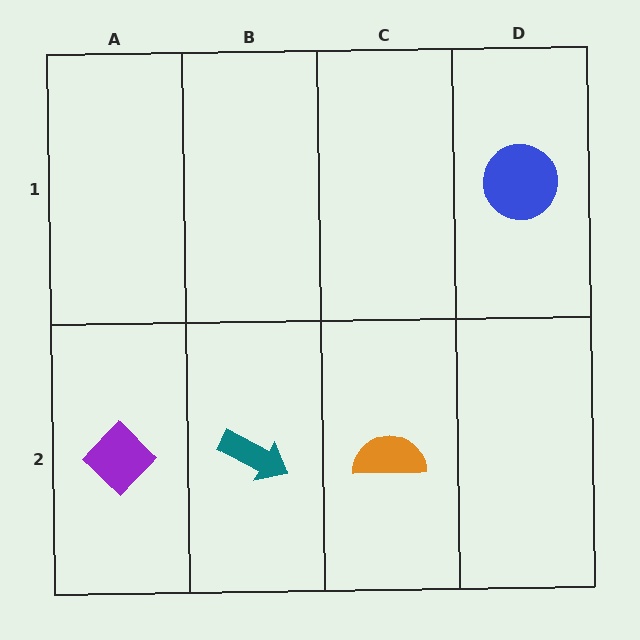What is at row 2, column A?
A purple diamond.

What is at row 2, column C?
An orange semicircle.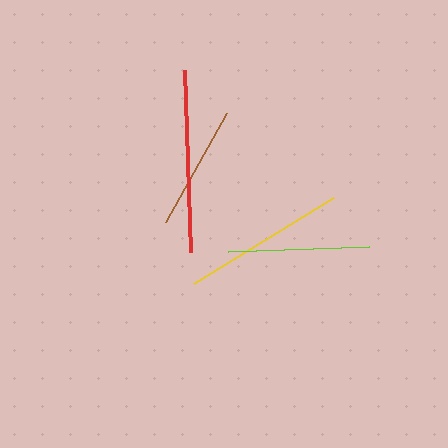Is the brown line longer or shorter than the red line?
The red line is longer than the brown line.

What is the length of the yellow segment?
The yellow segment is approximately 165 pixels long.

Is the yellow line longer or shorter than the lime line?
The yellow line is longer than the lime line.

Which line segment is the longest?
The red line is the longest at approximately 182 pixels.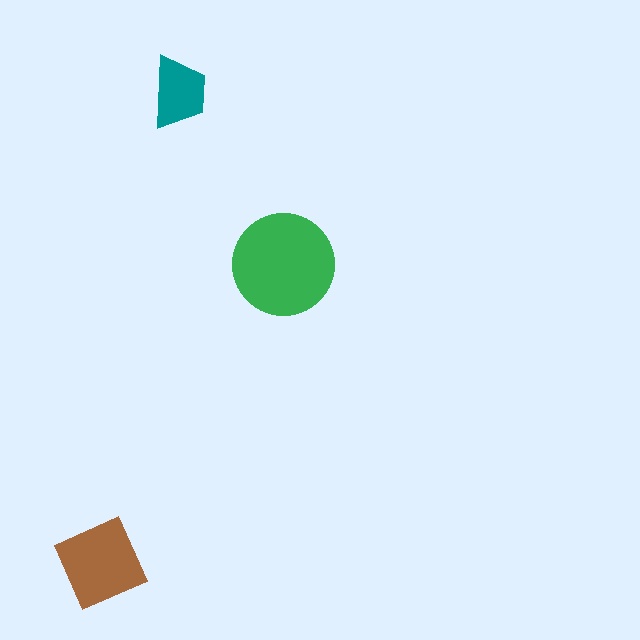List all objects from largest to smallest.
The green circle, the brown diamond, the teal trapezoid.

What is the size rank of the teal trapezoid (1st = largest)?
3rd.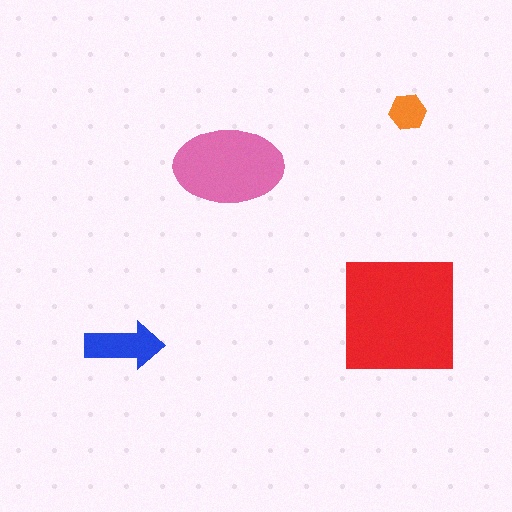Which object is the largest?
The red square.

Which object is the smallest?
The orange hexagon.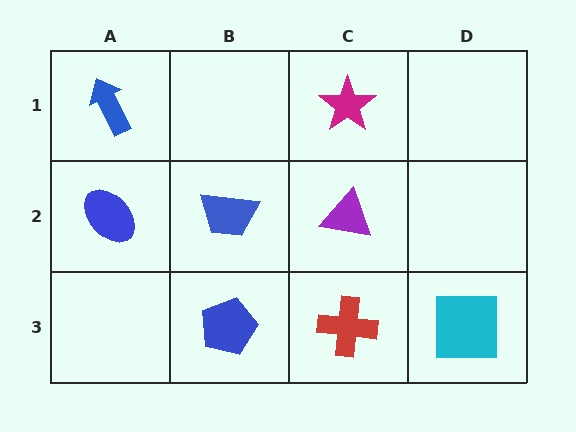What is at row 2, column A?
A blue ellipse.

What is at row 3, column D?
A cyan square.